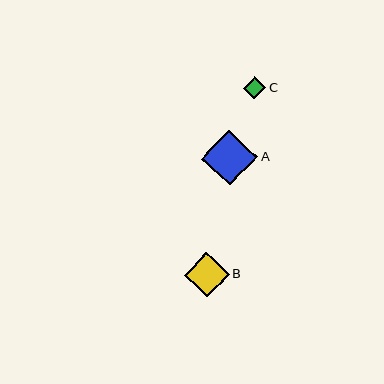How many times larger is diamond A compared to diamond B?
Diamond A is approximately 1.2 times the size of diamond B.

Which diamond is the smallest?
Diamond C is the smallest with a size of approximately 22 pixels.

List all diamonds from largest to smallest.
From largest to smallest: A, B, C.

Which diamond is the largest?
Diamond A is the largest with a size of approximately 56 pixels.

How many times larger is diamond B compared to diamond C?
Diamond B is approximately 2.0 times the size of diamond C.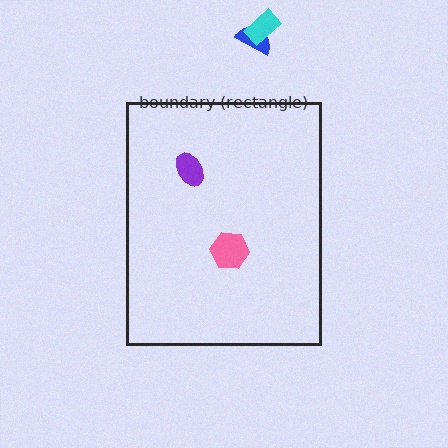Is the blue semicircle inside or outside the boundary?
Outside.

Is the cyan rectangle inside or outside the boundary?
Outside.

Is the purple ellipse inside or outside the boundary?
Inside.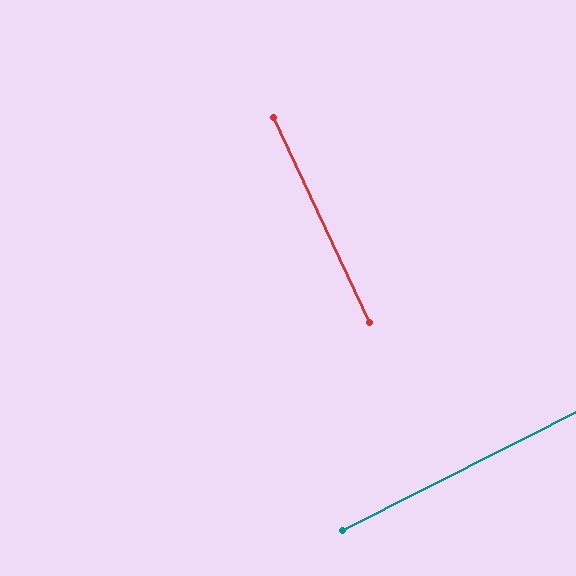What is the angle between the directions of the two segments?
Approximately 88 degrees.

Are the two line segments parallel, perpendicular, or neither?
Perpendicular — they meet at approximately 88°.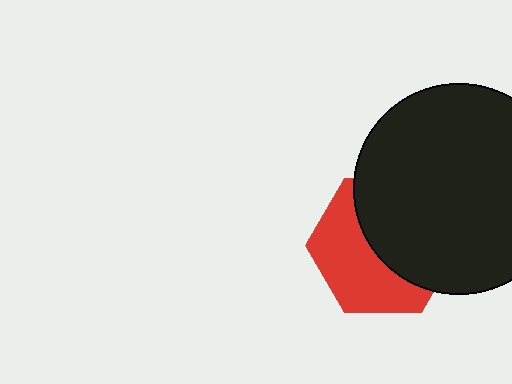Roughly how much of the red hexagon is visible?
About half of it is visible (roughly 48%).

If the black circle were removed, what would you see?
You would see the complete red hexagon.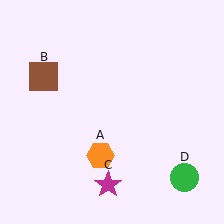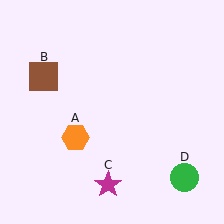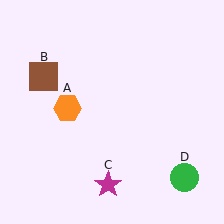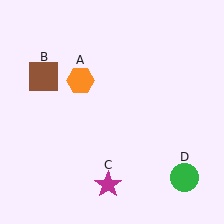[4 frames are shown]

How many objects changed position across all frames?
1 object changed position: orange hexagon (object A).